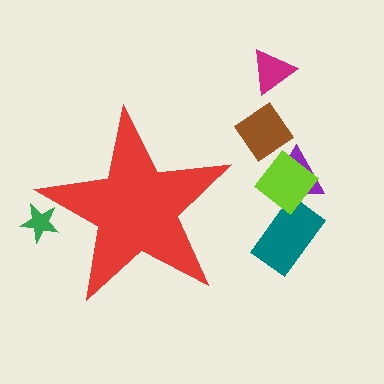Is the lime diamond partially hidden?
No, the lime diamond is fully visible.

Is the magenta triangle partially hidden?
No, the magenta triangle is fully visible.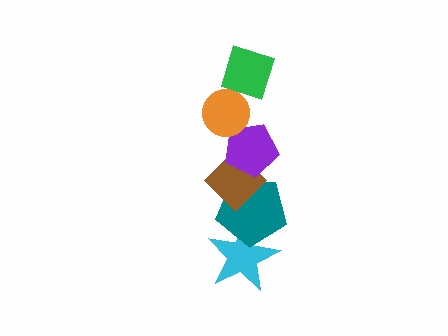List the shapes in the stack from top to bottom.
From top to bottom: the green diamond, the orange circle, the purple pentagon, the brown diamond, the teal pentagon, the cyan star.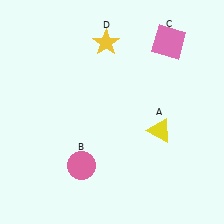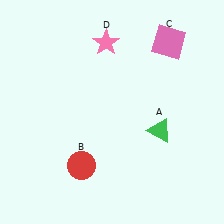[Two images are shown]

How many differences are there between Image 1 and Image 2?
There are 3 differences between the two images.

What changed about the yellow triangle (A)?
In Image 1, A is yellow. In Image 2, it changed to green.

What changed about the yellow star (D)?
In Image 1, D is yellow. In Image 2, it changed to pink.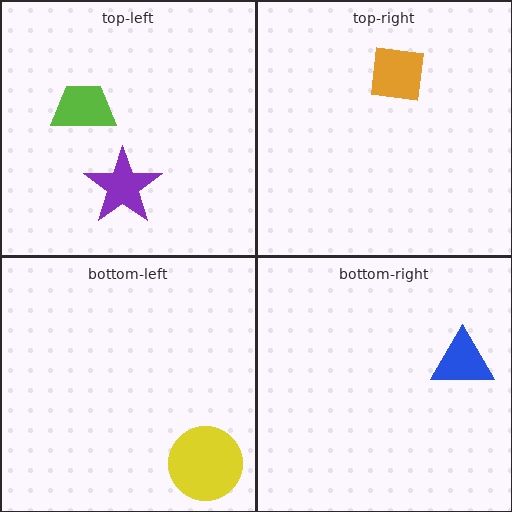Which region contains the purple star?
The top-left region.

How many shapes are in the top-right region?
1.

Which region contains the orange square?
The top-right region.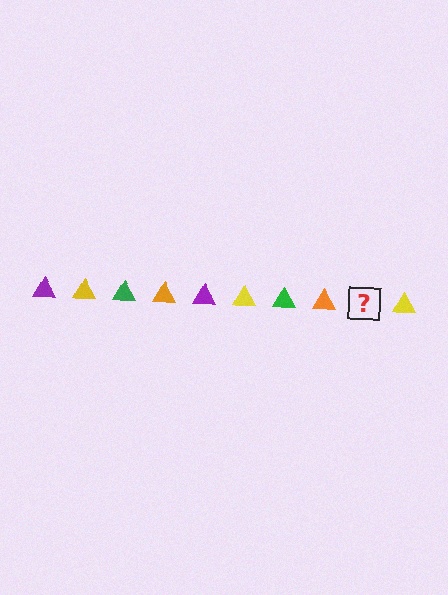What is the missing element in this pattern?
The missing element is a purple triangle.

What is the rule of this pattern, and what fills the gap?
The rule is that the pattern cycles through purple, yellow, green, orange triangles. The gap should be filled with a purple triangle.